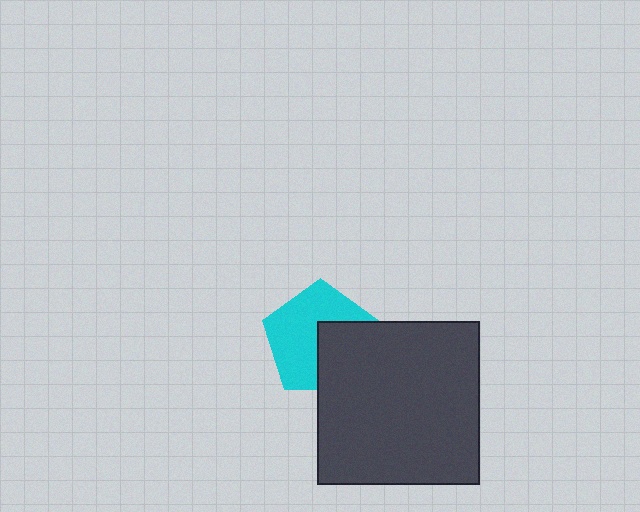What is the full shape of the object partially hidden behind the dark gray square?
The partially hidden object is a cyan pentagon.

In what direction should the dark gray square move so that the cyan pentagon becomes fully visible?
The dark gray square should move toward the lower-right. That is the shortest direction to clear the overlap and leave the cyan pentagon fully visible.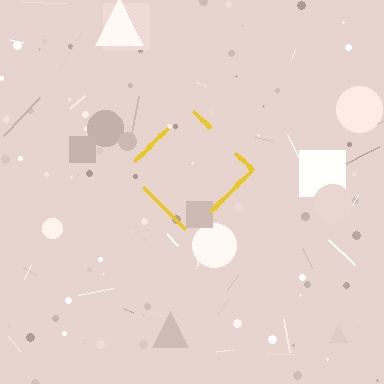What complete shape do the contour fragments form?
The contour fragments form a diamond.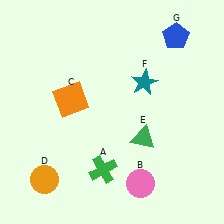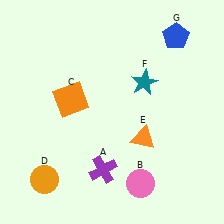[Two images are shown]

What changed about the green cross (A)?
In Image 1, A is green. In Image 2, it changed to purple.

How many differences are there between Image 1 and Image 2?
There are 2 differences between the two images.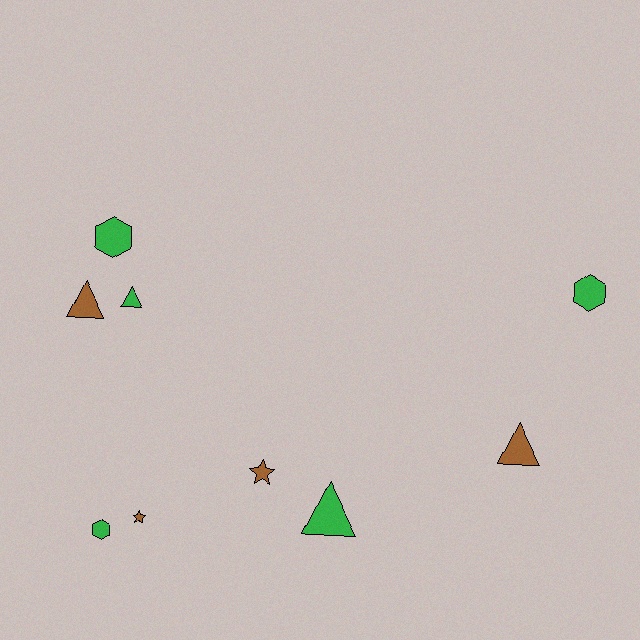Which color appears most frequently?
Green, with 5 objects.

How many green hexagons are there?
There are 3 green hexagons.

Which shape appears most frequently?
Triangle, with 4 objects.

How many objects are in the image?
There are 9 objects.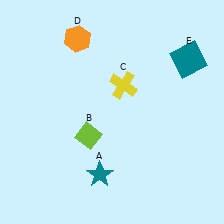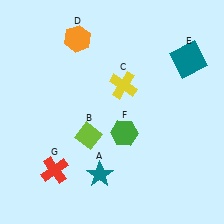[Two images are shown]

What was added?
A green hexagon (F), a red cross (G) were added in Image 2.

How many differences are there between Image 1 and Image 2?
There are 2 differences between the two images.